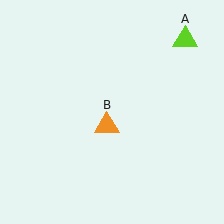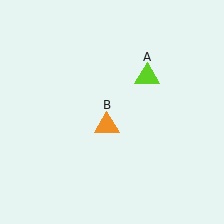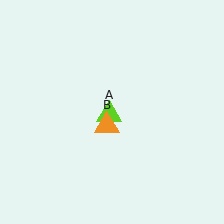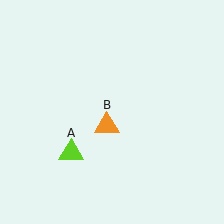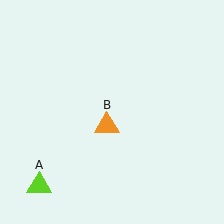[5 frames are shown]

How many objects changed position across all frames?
1 object changed position: lime triangle (object A).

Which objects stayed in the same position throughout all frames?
Orange triangle (object B) remained stationary.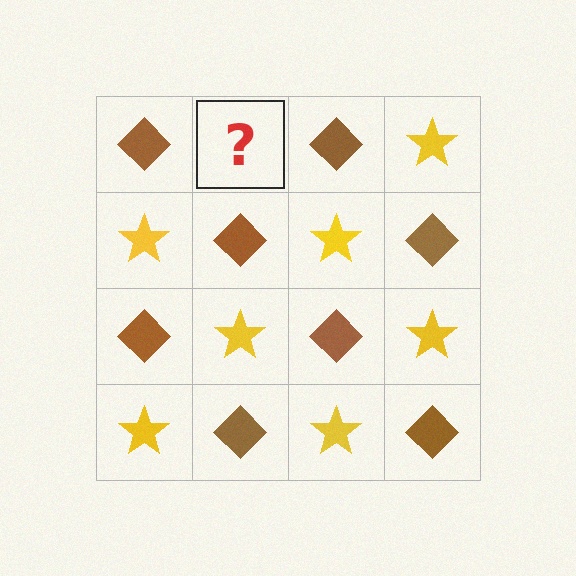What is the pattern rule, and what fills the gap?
The rule is that it alternates brown diamond and yellow star in a checkerboard pattern. The gap should be filled with a yellow star.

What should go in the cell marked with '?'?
The missing cell should contain a yellow star.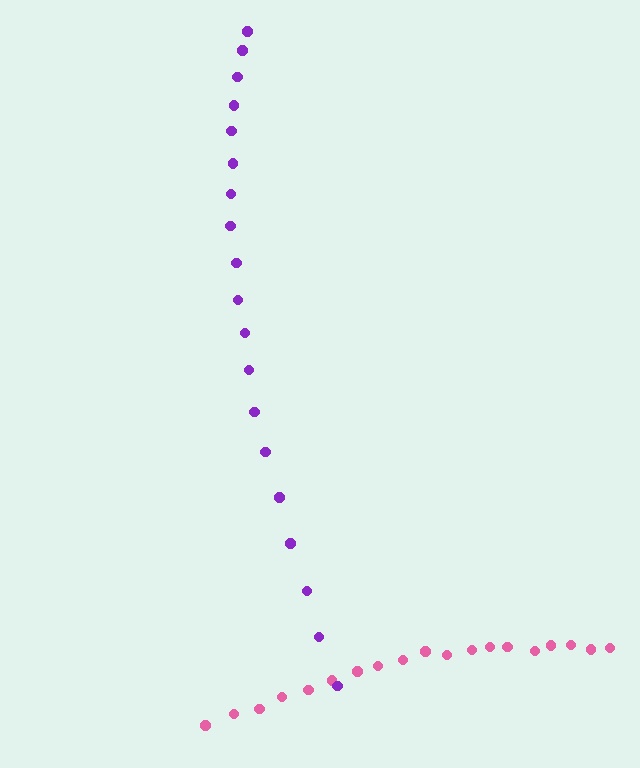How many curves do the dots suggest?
There are 2 distinct paths.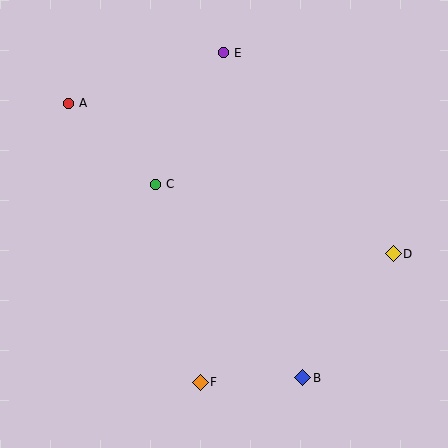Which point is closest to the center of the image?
Point C at (156, 184) is closest to the center.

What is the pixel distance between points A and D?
The distance between A and D is 358 pixels.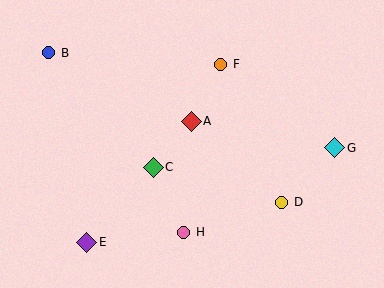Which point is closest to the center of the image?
Point A at (191, 121) is closest to the center.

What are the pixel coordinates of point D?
Point D is at (282, 202).